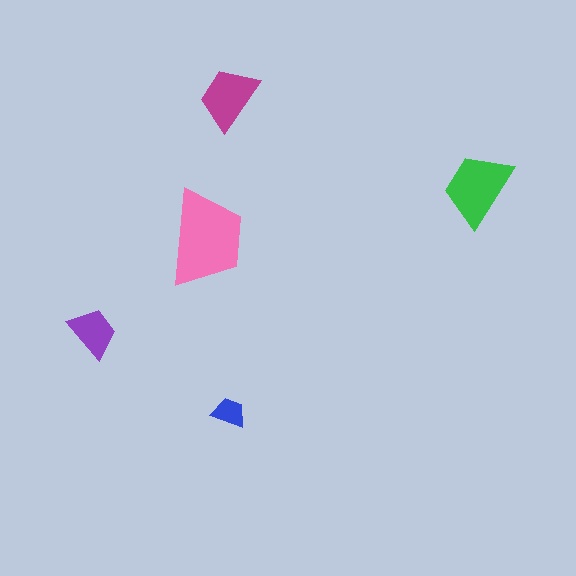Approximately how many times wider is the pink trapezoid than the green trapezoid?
About 1.5 times wider.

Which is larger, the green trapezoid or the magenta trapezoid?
The green one.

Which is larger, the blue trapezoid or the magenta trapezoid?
The magenta one.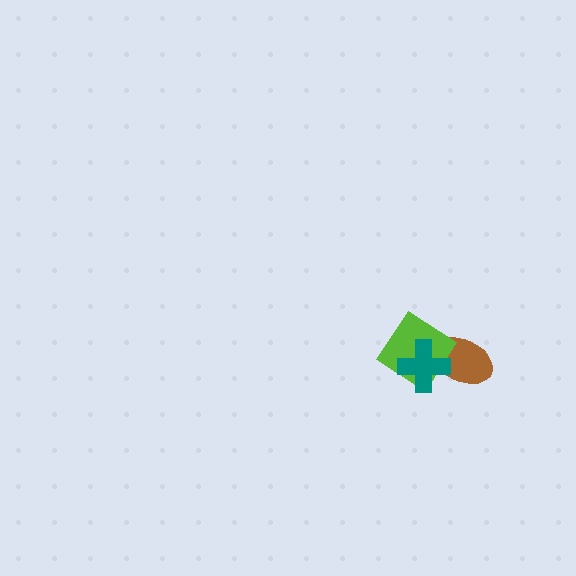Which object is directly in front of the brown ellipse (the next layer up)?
The lime diamond is directly in front of the brown ellipse.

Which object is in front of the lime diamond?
The teal cross is in front of the lime diamond.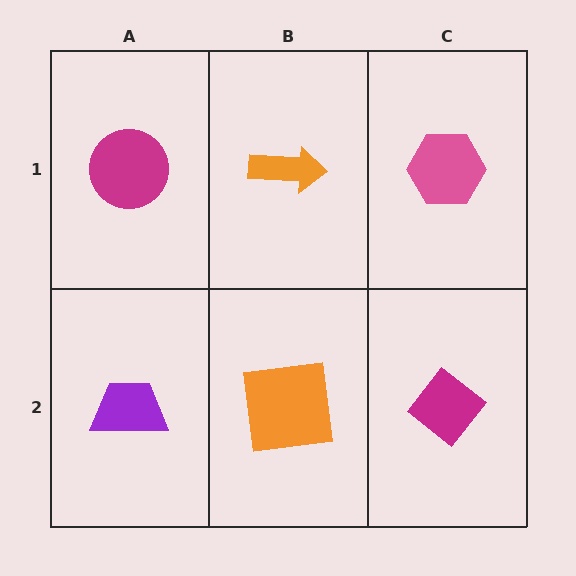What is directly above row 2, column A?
A magenta circle.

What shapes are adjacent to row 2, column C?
A pink hexagon (row 1, column C), an orange square (row 2, column B).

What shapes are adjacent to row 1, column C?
A magenta diamond (row 2, column C), an orange arrow (row 1, column B).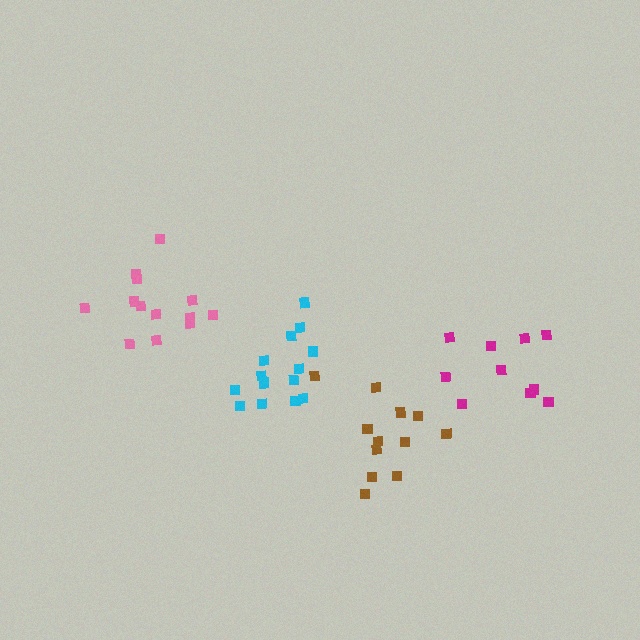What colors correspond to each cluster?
The clusters are colored: magenta, cyan, brown, pink.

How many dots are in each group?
Group 1: 10 dots, Group 2: 14 dots, Group 3: 12 dots, Group 4: 13 dots (49 total).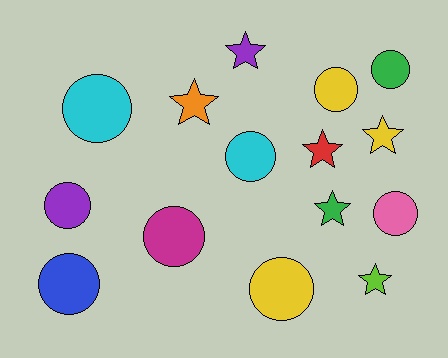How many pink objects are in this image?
There is 1 pink object.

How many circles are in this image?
There are 9 circles.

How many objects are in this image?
There are 15 objects.